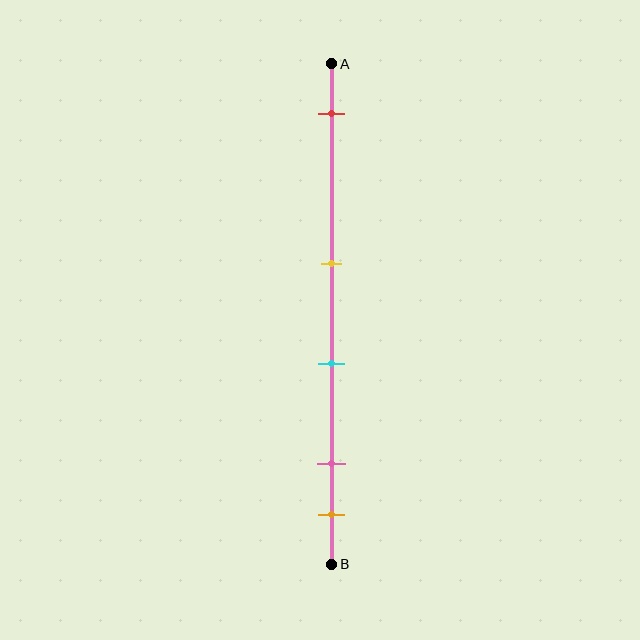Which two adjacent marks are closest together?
The pink and orange marks are the closest adjacent pair.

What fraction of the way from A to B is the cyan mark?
The cyan mark is approximately 60% (0.6) of the way from A to B.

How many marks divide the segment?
There are 5 marks dividing the segment.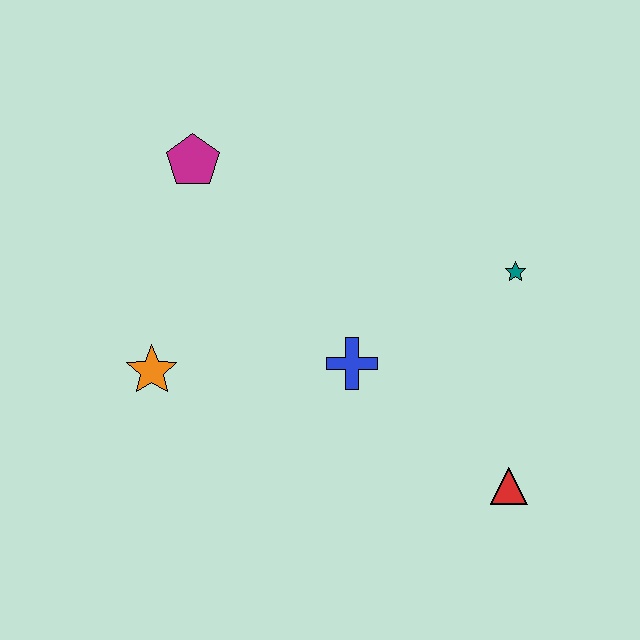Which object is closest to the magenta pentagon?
The orange star is closest to the magenta pentagon.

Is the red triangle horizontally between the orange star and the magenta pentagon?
No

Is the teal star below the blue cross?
No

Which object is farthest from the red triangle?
The magenta pentagon is farthest from the red triangle.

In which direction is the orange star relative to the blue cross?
The orange star is to the left of the blue cross.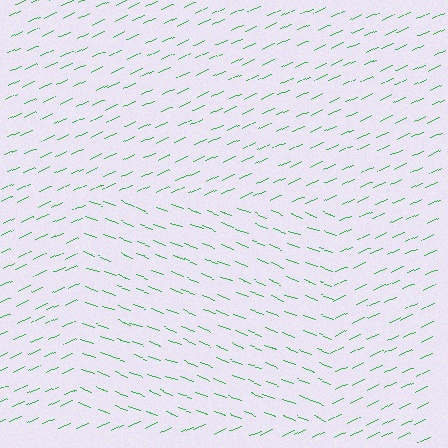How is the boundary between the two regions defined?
The boundary is defined purely by a change in line orientation (approximately 45 degrees difference). All lines are the same color and thickness.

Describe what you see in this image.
The image is filled with small green line segments. A rectangle region in the image has lines oriented differently from the surrounding lines, creating a visible texture boundary.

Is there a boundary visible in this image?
Yes, there is a texture boundary formed by a change in line orientation.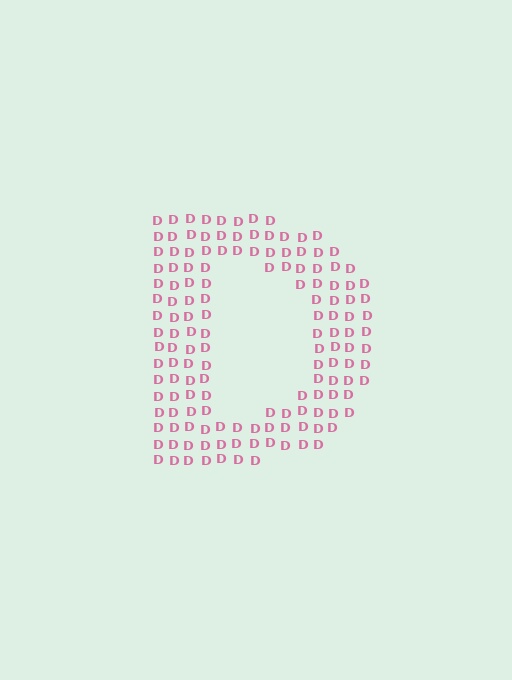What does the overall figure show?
The overall figure shows the letter D.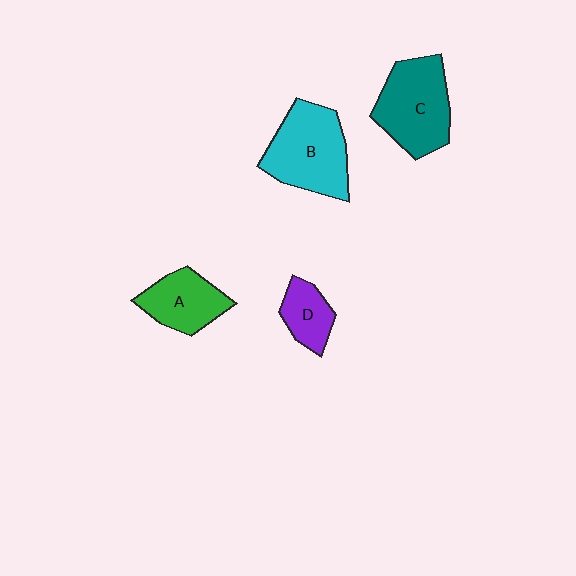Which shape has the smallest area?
Shape D (purple).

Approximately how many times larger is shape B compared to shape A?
Approximately 1.5 times.